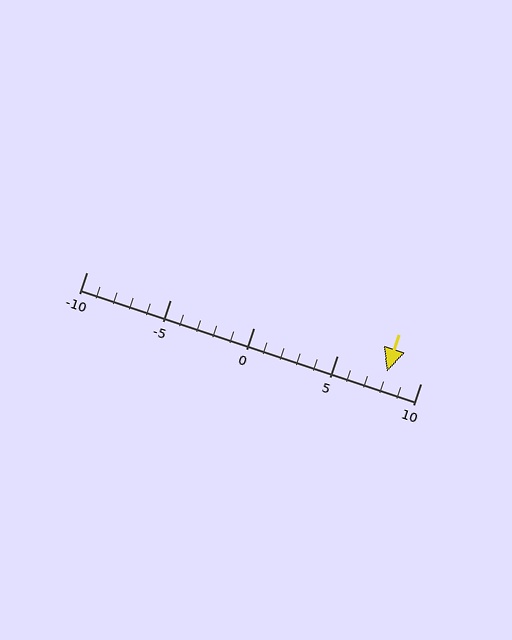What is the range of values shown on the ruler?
The ruler shows values from -10 to 10.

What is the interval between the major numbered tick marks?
The major tick marks are spaced 5 units apart.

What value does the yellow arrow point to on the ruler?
The yellow arrow points to approximately 8.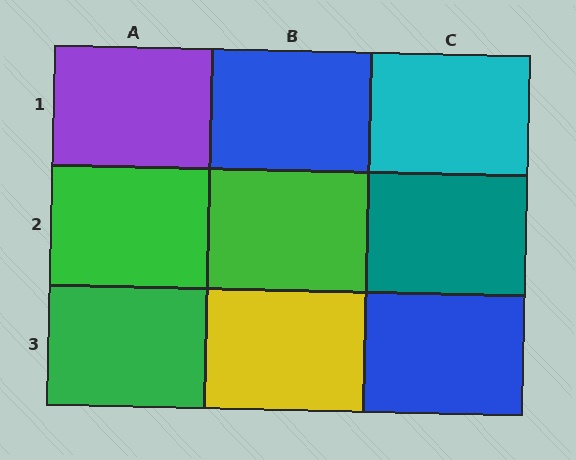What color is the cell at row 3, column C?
Blue.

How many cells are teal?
1 cell is teal.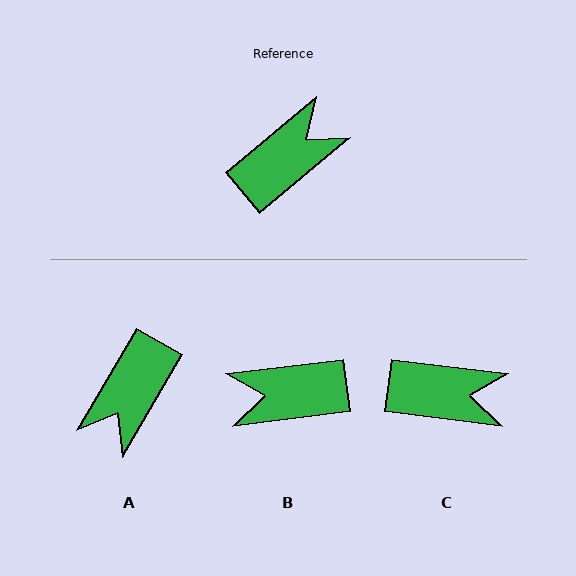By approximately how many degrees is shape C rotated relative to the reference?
Approximately 47 degrees clockwise.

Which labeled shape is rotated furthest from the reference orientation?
A, about 160 degrees away.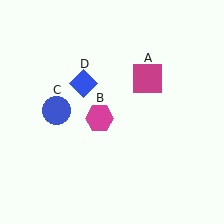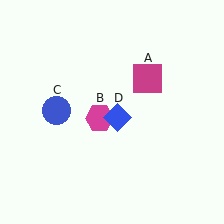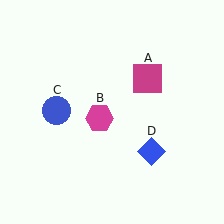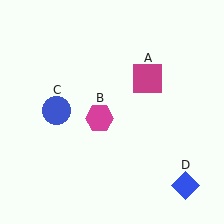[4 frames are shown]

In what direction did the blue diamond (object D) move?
The blue diamond (object D) moved down and to the right.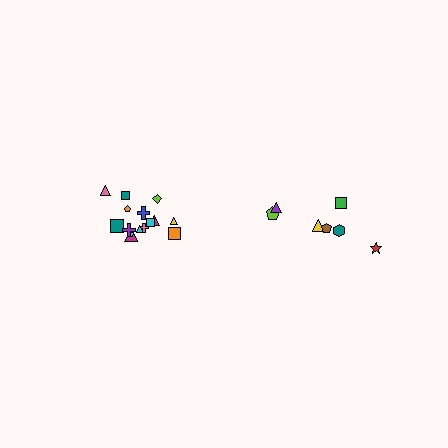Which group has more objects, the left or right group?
The left group.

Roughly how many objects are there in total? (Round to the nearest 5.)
Roughly 20 objects in total.